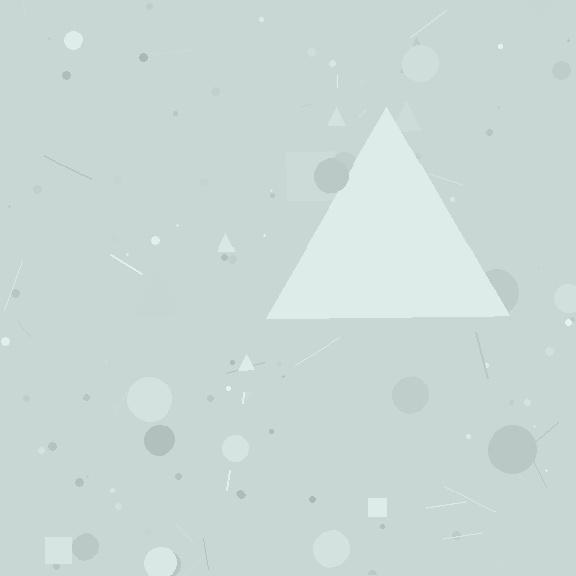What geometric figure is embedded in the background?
A triangle is embedded in the background.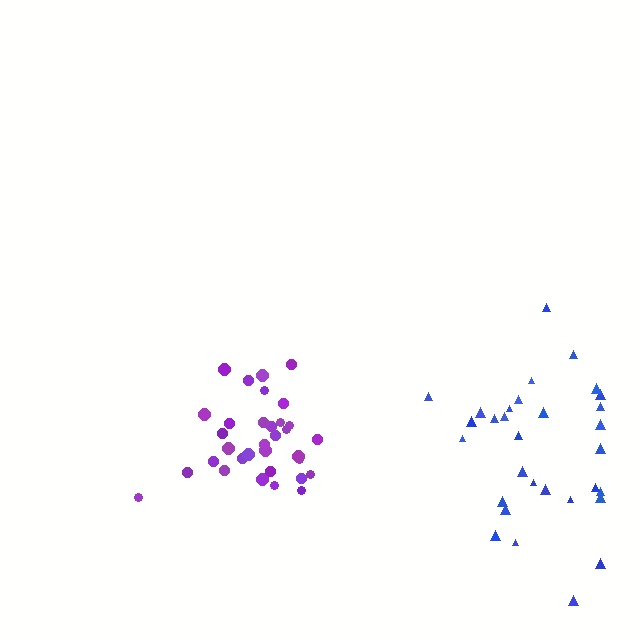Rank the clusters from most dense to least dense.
purple, blue.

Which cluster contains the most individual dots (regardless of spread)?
Purple (33).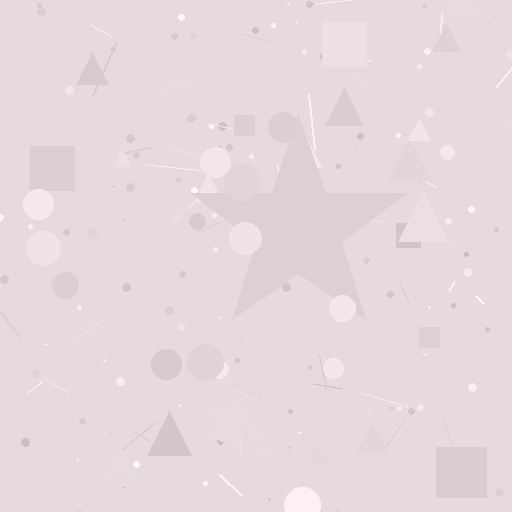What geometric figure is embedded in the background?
A star is embedded in the background.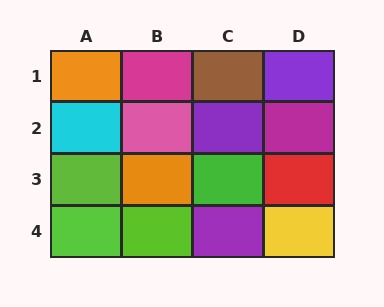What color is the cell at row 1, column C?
Brown.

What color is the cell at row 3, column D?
Red.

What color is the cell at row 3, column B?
Orange.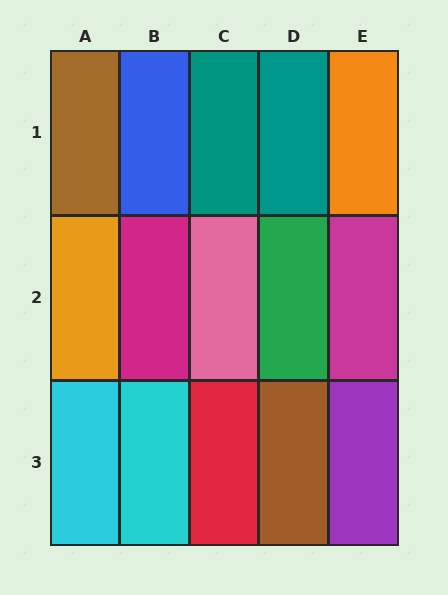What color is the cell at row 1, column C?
Teal.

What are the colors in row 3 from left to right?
Cyan, cyan, red, brown, purple.